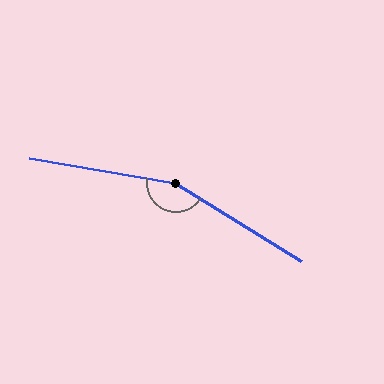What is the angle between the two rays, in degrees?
Approximately 158 degrees.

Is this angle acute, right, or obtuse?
It is obtuse.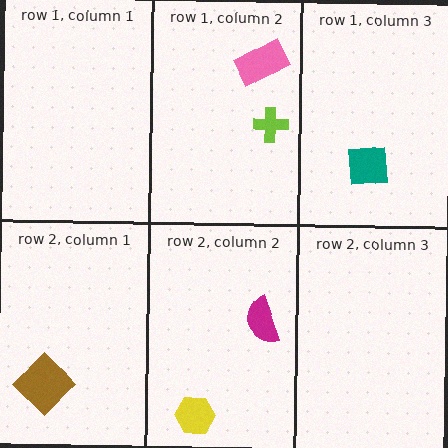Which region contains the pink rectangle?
The row 1, column 2 region.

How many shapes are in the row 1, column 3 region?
1.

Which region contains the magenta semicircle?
The row 2, column 2 region.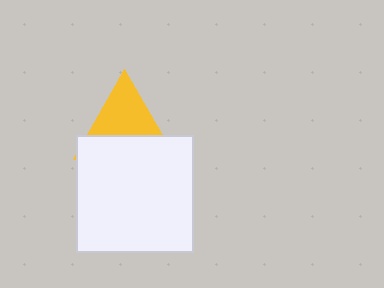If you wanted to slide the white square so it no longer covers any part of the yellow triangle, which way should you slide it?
Slide it down — that is the most direct way to separate the two shapes.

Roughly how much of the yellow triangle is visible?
About half of it is visible (roughly 54%).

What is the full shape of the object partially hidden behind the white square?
The partially hidden object is a yellow triangle.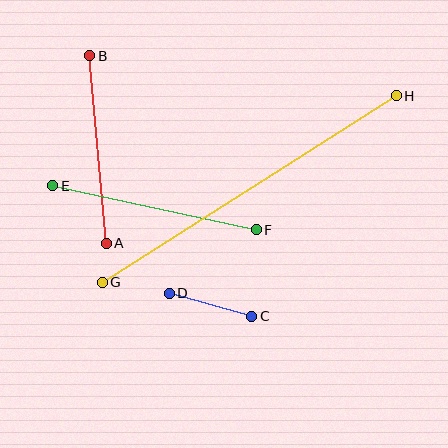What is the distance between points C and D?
The distance is approximately 86 pixels.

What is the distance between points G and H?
The distance is approximately 348 pixels.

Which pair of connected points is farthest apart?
Points G and H are farthest apart.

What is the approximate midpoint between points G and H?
The midpoint is at approximately (249, 189) pixels.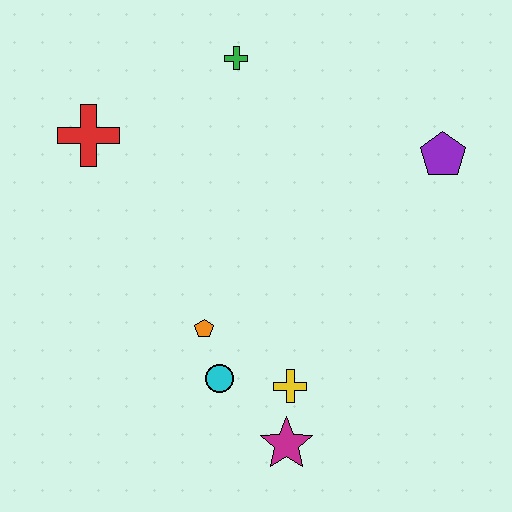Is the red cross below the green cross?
Yes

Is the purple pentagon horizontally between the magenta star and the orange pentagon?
No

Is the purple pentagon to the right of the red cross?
Yes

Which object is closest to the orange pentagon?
The cyan circle is closest to the orange pentagon.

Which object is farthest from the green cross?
The magenta star is farthest from the green cross.